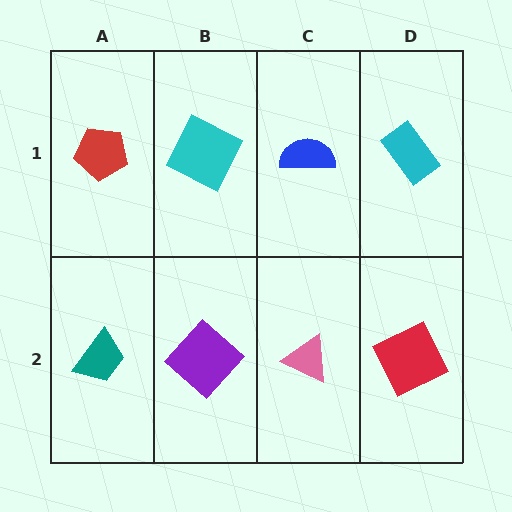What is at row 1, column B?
A cyan square.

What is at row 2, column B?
A purple diamond.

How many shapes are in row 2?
4 shapes.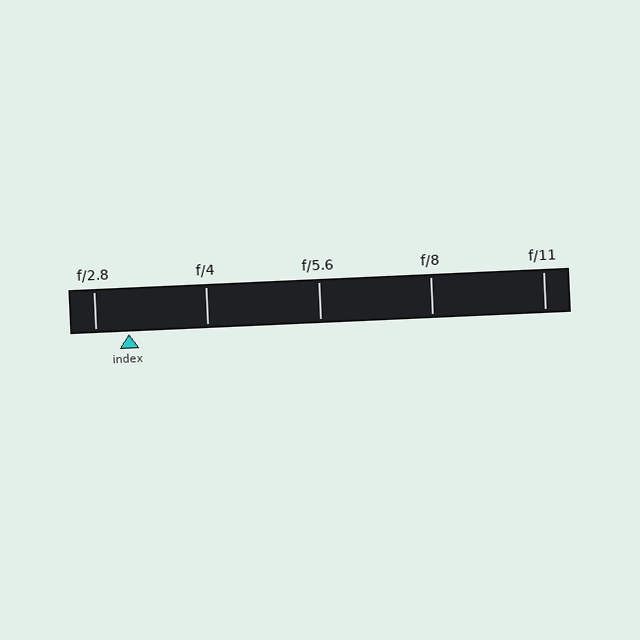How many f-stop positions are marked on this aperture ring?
There are 5 f-stop positions marked.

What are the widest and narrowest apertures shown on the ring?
The widest aperture shown is f/2.8 and the narrowest is f/11.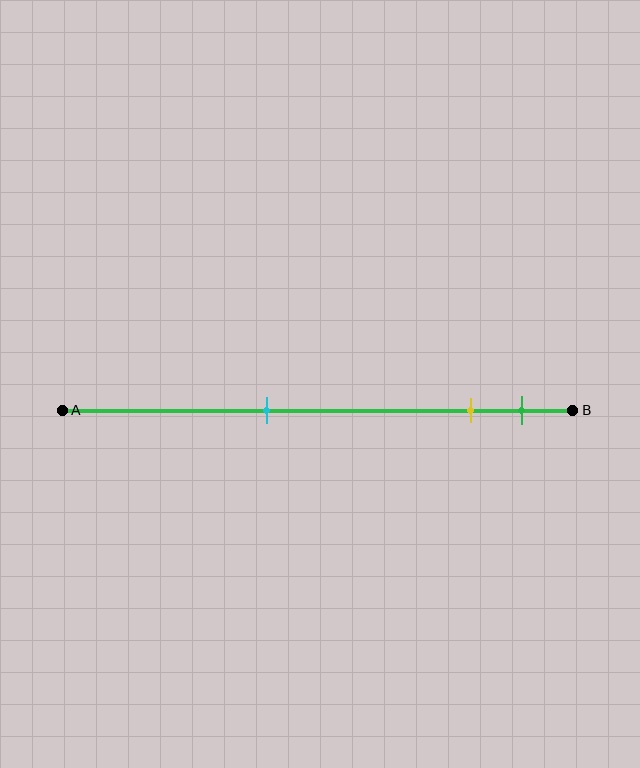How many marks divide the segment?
There are 3 marks dividing the segment.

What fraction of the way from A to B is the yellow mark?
The yellow mark is approximately 80% (0.8) of the way from A to B.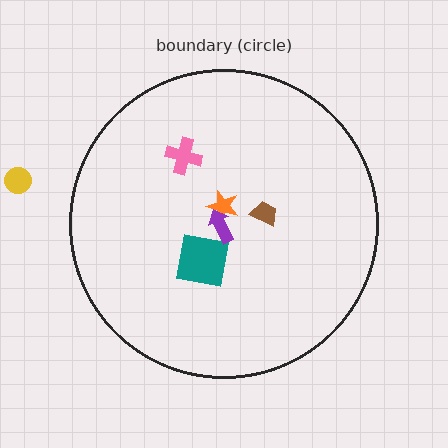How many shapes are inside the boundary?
5 inside, 1 outside.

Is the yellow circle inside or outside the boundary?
Outside.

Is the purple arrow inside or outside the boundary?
Inside.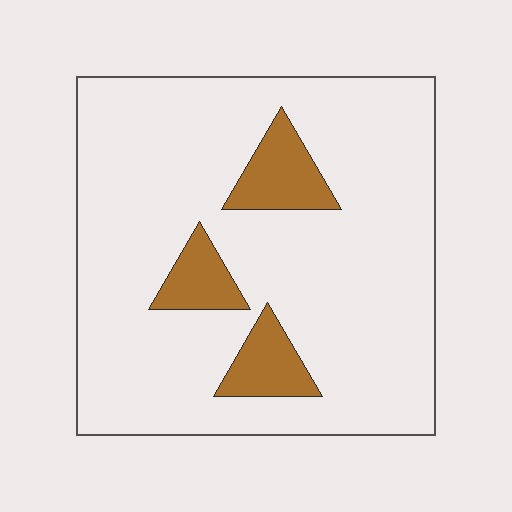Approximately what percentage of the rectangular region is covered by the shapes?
Approximately 15%.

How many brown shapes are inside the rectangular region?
3.